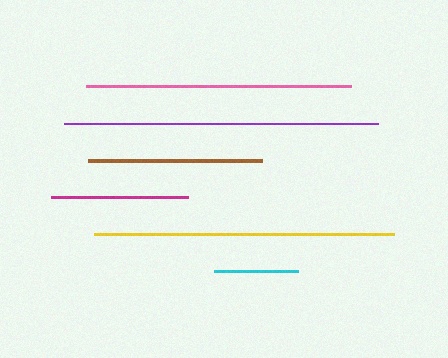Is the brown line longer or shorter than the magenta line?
The brown line is longer than the magenta line.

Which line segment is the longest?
The purple line is the longest at approximately 314 pixels.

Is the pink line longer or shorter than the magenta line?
The pink line is longer than the magenta line.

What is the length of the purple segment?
The purple segment is approximately 314 pixels long.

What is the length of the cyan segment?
The cyan segment is approximately 84 pixels long.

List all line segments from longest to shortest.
From longest to shortest: purple, yellow, pink, brown, magenta, cyan.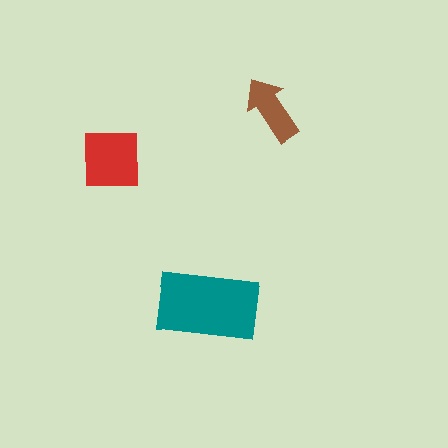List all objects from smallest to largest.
The brown arrow, the red square, the teal rectangle.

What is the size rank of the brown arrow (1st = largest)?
3rd.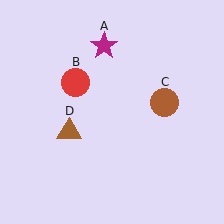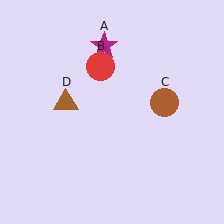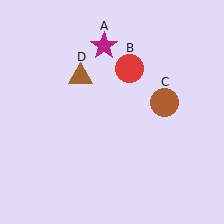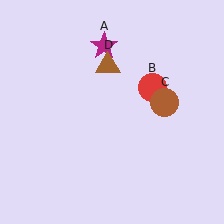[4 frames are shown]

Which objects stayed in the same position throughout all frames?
Magenta star (object A) and brown circle (object C) remained stationary.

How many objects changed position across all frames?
2 objects changed position: red circle (object B), brown triangle (object D).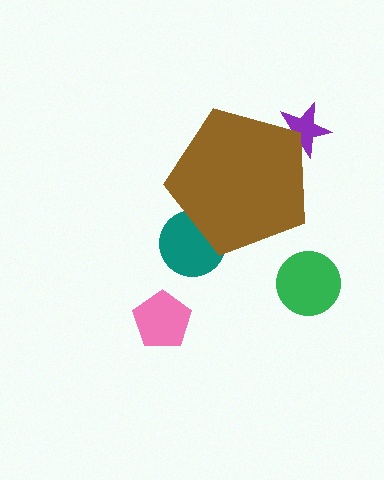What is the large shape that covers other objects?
A brown pentagon.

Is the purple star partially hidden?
Yes, the purple star is partially hidden behind the brown pentagon.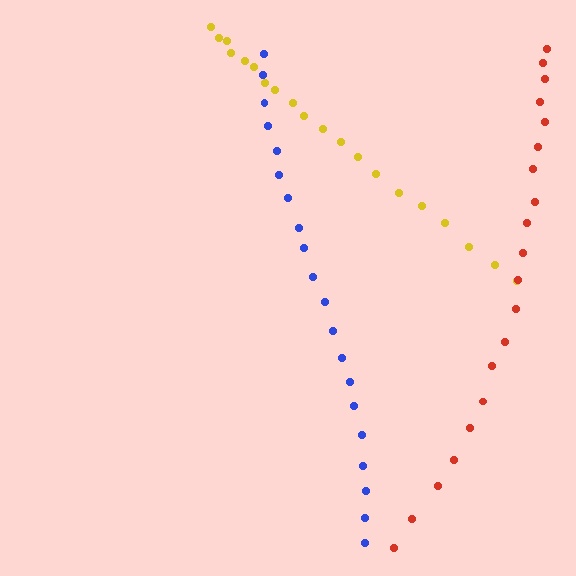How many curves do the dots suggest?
There are 3 distinct paths.